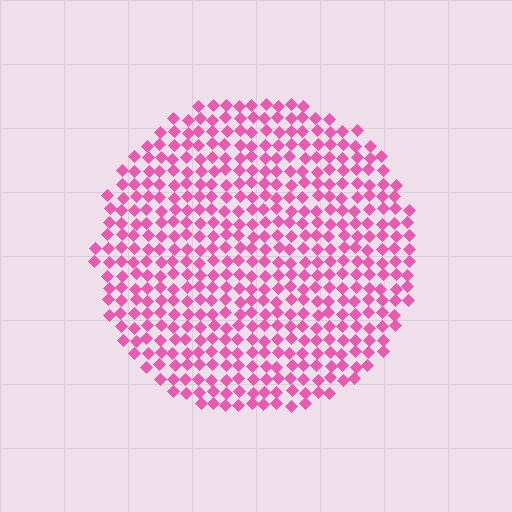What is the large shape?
The large shape is a circle.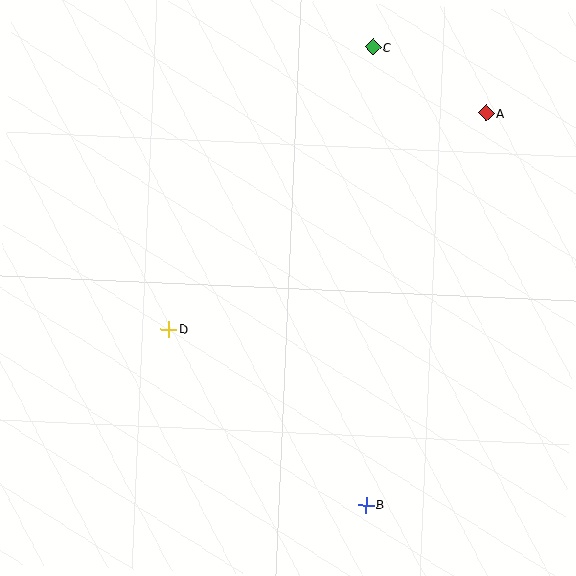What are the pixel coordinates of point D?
Point D is at (169, 329).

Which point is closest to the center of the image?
Point D at (169, 329) is closest to the center.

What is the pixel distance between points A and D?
The distance between A and D is 384 pixels.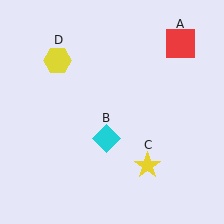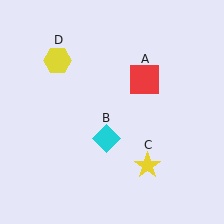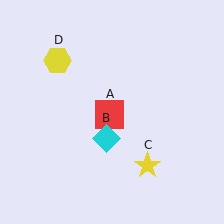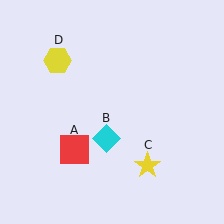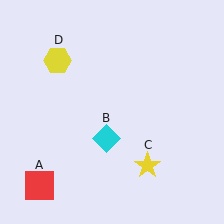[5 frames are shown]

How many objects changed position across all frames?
1 object changed position: red square (object A).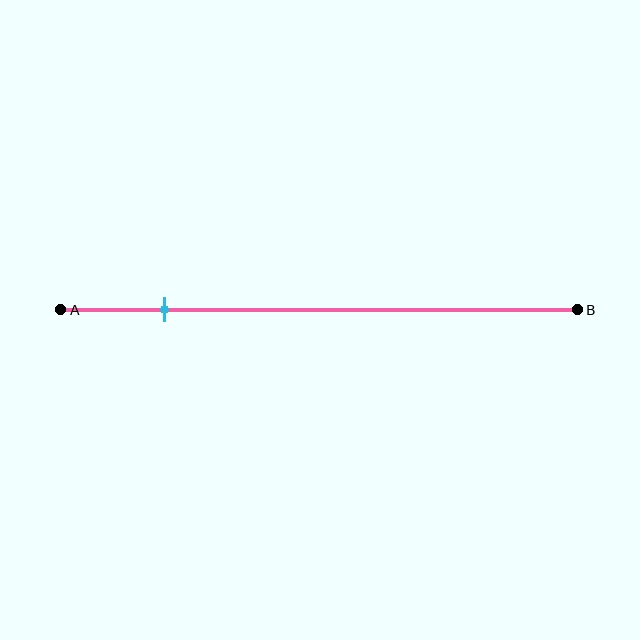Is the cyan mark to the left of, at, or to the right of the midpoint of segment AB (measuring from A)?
The cyan mark is to the left of the midpoint of segment AB.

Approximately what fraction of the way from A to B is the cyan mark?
The cyan mark is approximately 20% of the way from A to B.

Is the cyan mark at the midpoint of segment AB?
No, the mark is at about 20% from A, not at the 50% midpoint.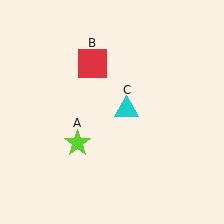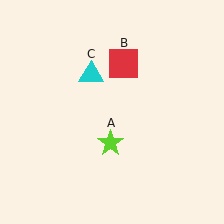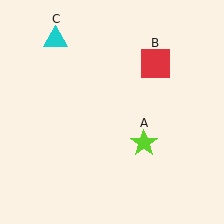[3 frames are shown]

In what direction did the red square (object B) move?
The red square (object B) moved right.